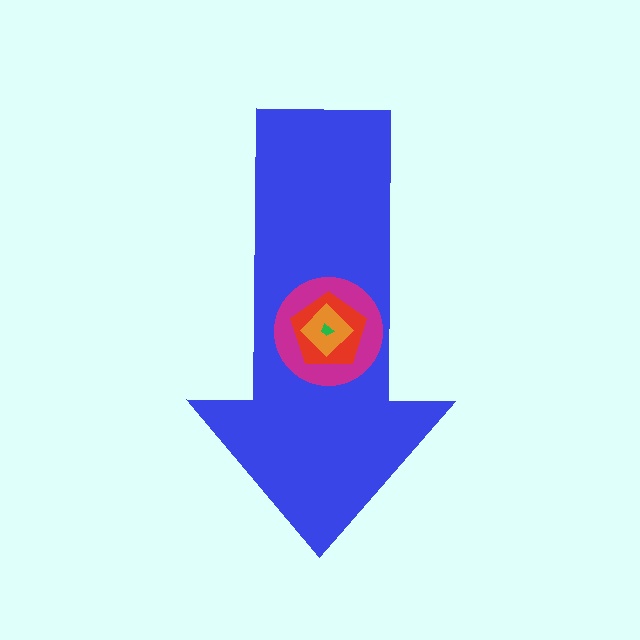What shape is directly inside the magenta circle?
The red pentagon.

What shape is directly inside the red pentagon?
The orange diamond.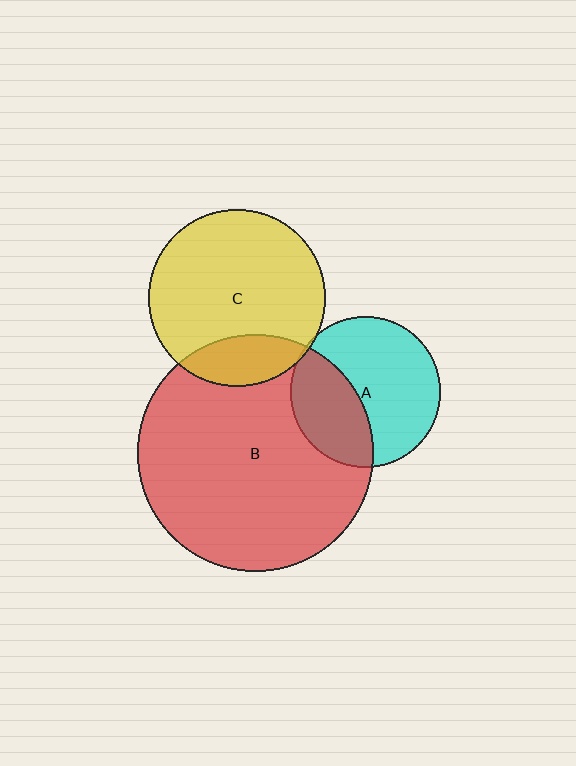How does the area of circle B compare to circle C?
Approximately 1.8 times.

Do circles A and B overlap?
Yes.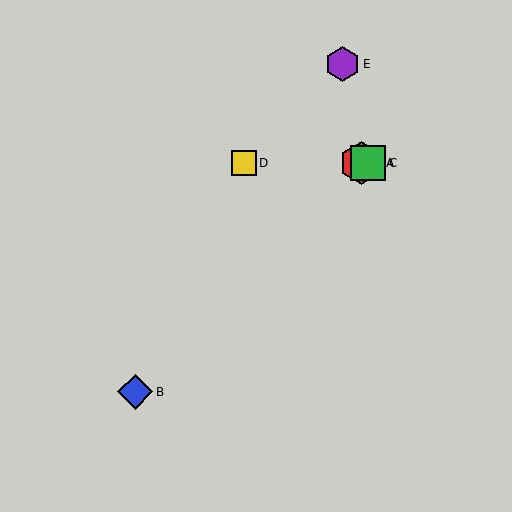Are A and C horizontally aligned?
Yes, both are at y≈163.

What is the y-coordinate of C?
Object C is at y≈163.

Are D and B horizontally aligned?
No, D is at y≈163 and B is at y≈392.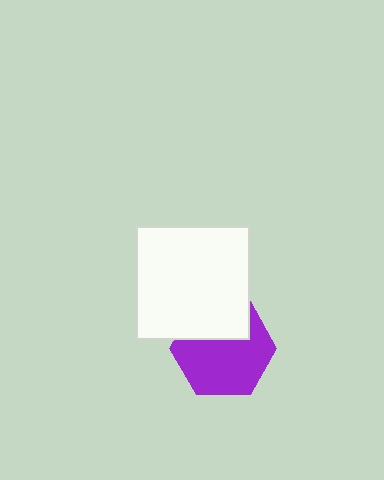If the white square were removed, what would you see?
You would see the complete purple hexagon.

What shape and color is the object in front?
The object in front is a white square.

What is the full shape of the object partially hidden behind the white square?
The partially hidden object is a purple hexagon.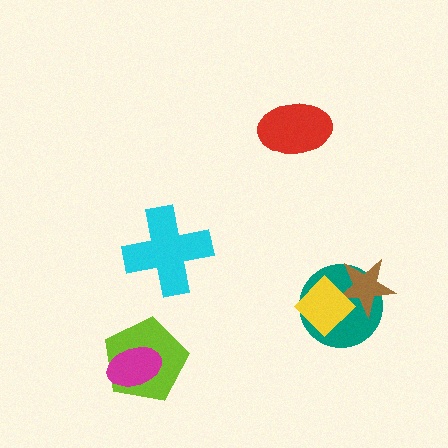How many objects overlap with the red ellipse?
0 objects overlap with the red ellipse.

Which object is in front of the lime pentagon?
The magenta ellipse is in front of the lime pentagon.